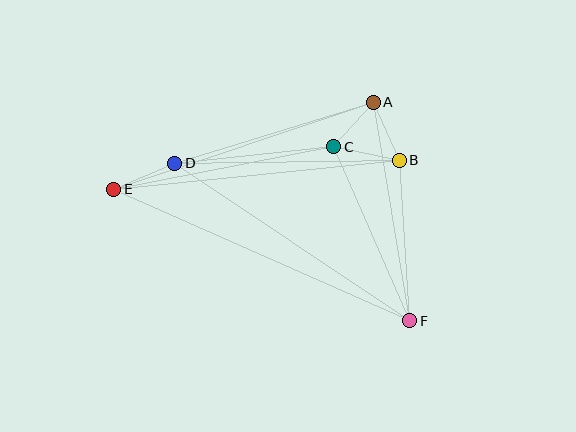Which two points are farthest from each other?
Points E and F are farthest from each other.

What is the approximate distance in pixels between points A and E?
The distance between A and E is approximately 274 pixels.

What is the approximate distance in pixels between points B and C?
The distance between B and C is approximately 67 pixels.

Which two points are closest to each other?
Points A and C are closest to each other.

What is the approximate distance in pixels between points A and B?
The distance between A and B is approximately 63 pixels.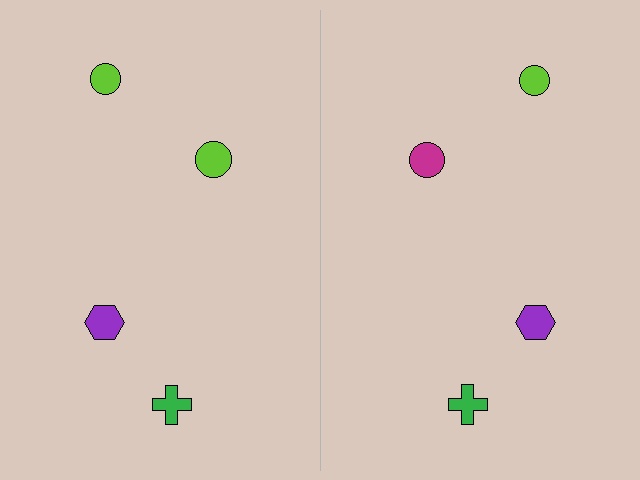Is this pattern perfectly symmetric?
No, the pattern is not perfectly symmetric. The magenta circle on the right side breaks the symmetry — its mirror counterpart is lime.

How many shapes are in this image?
There are 8 shapes in this image.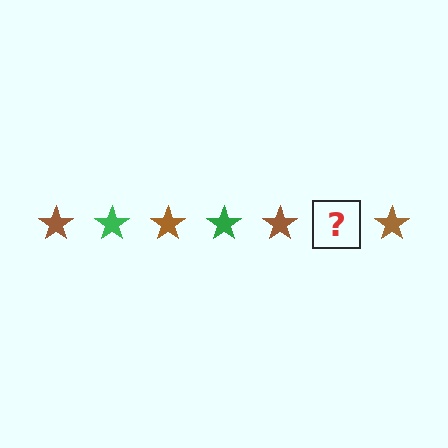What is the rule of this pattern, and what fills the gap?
The rule is that the pattern cycles through brown, green stars. The gap should be filled with a green star.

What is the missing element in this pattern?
The missing element is a green star.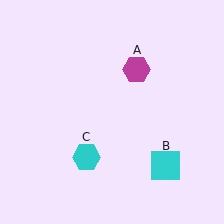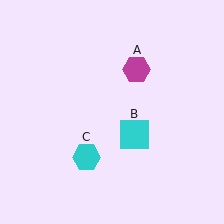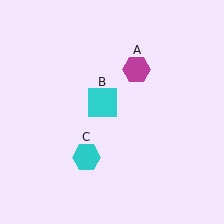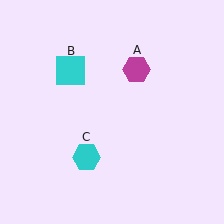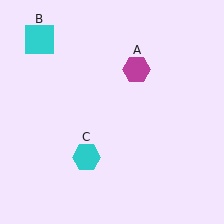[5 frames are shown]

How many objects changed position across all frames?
1 object changed position: cyan square (object B).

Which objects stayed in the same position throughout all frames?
Magenta hexagon (object A) and cyan hexagon (object C) remained stationary.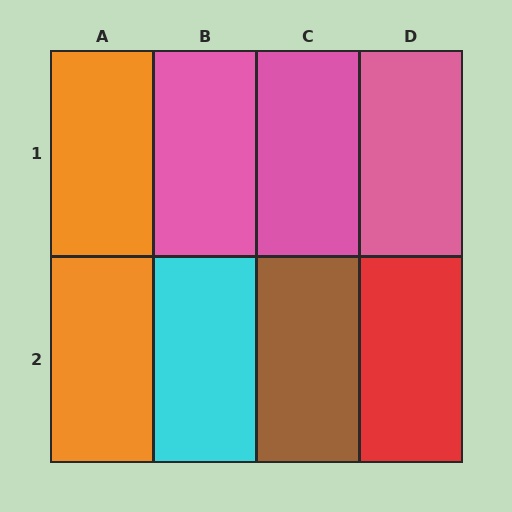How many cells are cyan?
1 cell is cyan.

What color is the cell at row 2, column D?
Red.